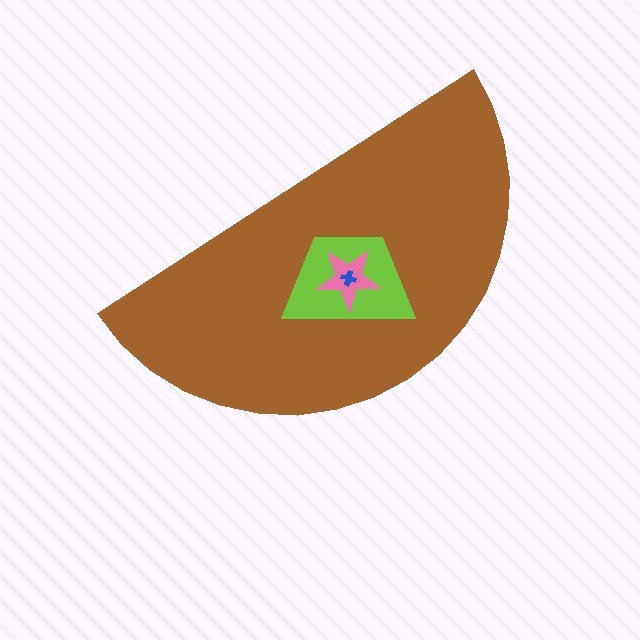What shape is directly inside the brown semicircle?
The lime trapezoid.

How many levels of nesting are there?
4.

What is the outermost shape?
The brown semicircle.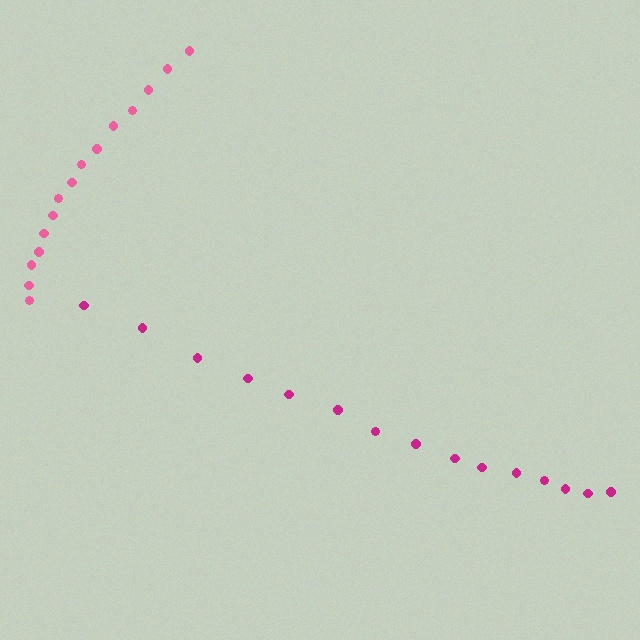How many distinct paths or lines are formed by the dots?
There are 2 distinct paths.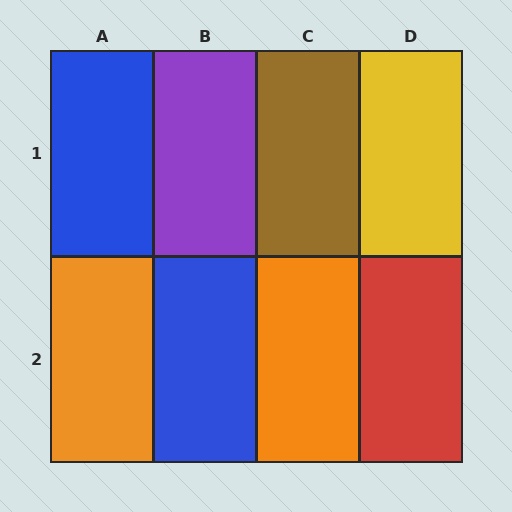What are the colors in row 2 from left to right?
Orange, blue, orange, red.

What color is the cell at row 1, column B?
Purple.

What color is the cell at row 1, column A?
Blue.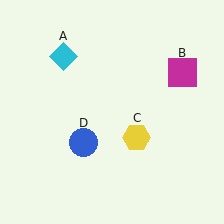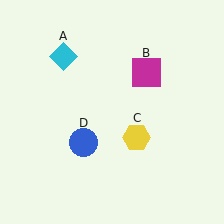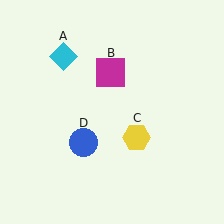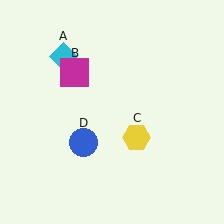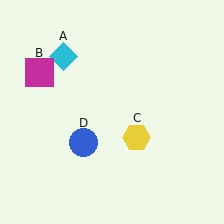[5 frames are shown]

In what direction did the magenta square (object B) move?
The magenta square (object B) moved left.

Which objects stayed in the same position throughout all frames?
Cyan diamond (object A) and yellow hexagon (object C) and blue circle (object D) remained stationary.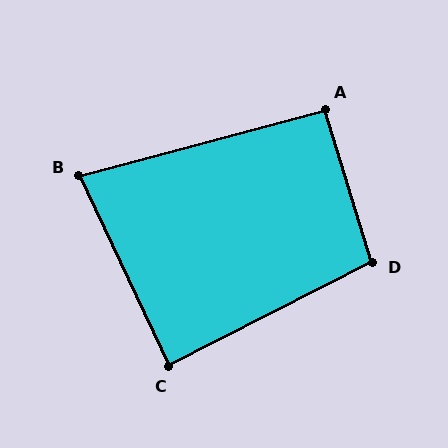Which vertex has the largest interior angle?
D, at approximately 100 degrees.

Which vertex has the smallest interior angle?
B, at approximately 80 degrees.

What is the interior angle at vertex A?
Approximately 92 degrees (approximately right).